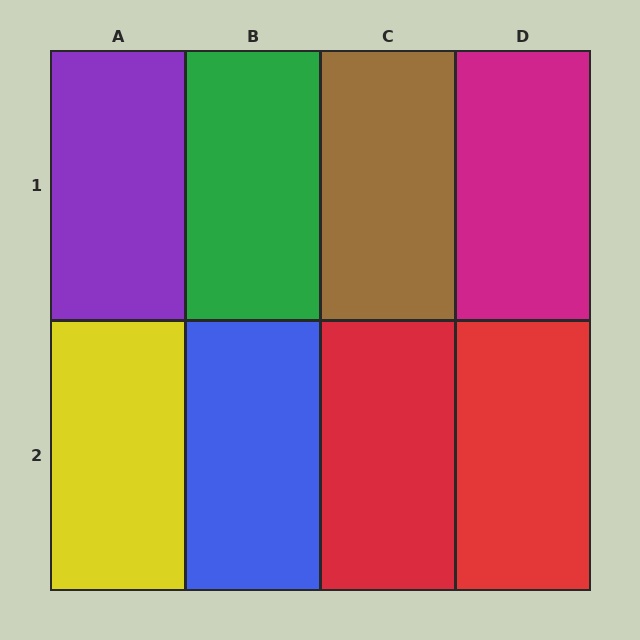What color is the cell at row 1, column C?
Brown.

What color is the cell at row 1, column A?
Purple.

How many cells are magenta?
1 cell is magenta.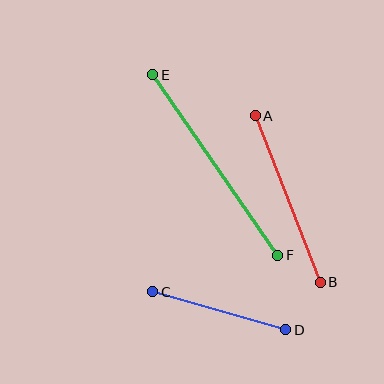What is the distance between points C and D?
The distance is approximately 138 pixels.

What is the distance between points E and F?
The distance is approximately 219 pixels.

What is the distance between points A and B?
The distance is approximately 179 pixels.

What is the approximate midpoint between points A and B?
The midpoint is at approximately (288, 199) pixels.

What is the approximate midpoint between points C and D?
The midpoint is at approximately (219, 311) pixels.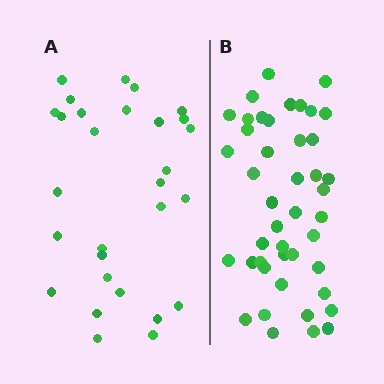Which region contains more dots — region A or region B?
Region B (the right region) has more dots.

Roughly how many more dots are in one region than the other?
Region B has approximately 15 more dots than region A.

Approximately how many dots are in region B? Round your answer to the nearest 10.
About 40 dots. (The exact count is 44, which rounds to 40.)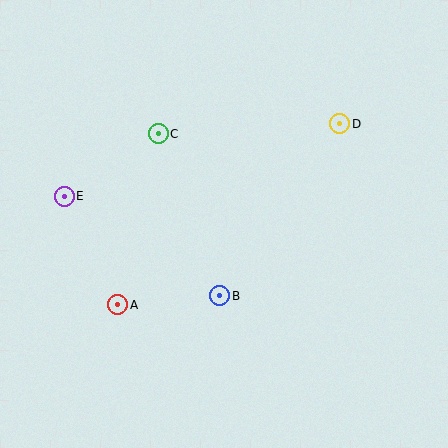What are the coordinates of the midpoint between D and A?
The midpoint between D and A is at (229, 214).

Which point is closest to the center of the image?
Point B at (220, 296) is closest to the center.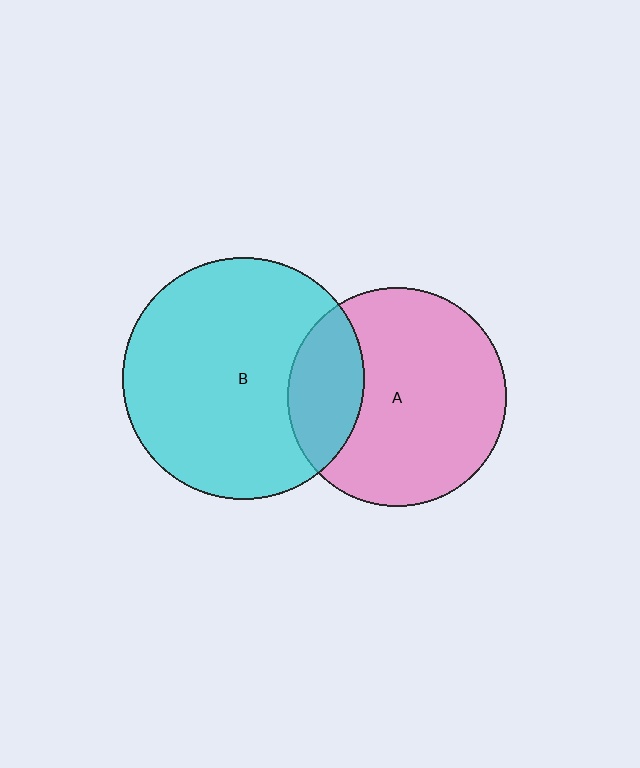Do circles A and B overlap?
Yes.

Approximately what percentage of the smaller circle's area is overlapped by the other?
Approximately 25%.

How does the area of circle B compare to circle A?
Approximately 1.2 times.